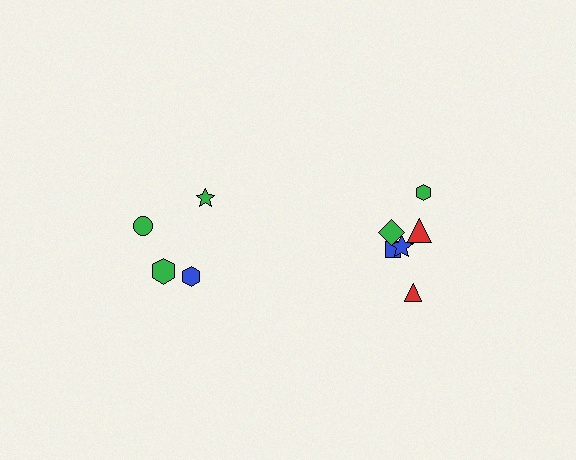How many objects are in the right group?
There are 6 objects.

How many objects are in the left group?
There are 4 objects.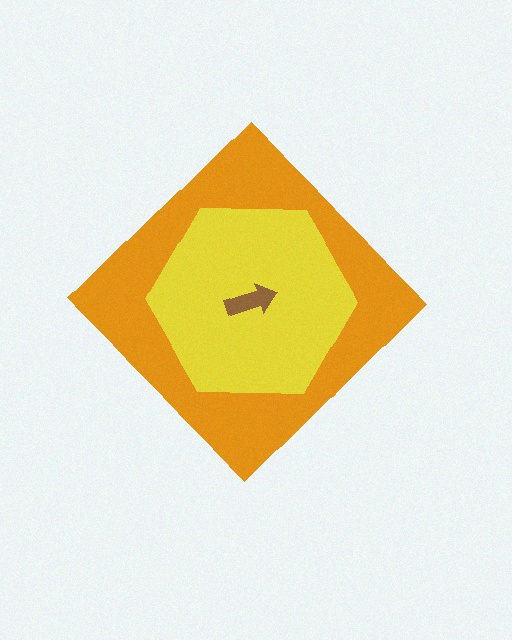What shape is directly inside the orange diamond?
The yellow hexagon.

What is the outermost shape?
The orange diamond.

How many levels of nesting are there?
3.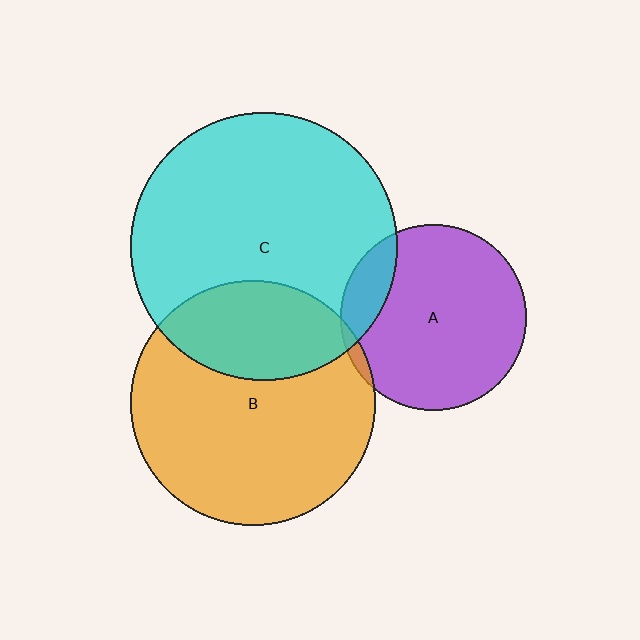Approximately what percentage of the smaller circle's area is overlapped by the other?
Approximately 15%.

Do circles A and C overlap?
Yes.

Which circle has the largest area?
Circle C (cyan).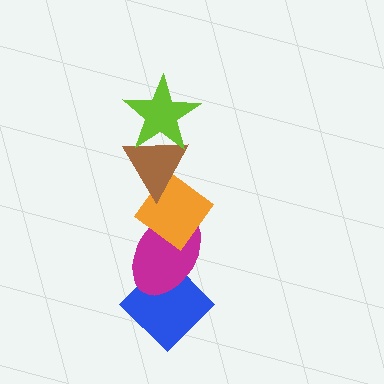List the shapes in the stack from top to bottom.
From top to bottom: the lime star, the brown triangle, the orange diamond, the magenta ellipse, the blue diamond.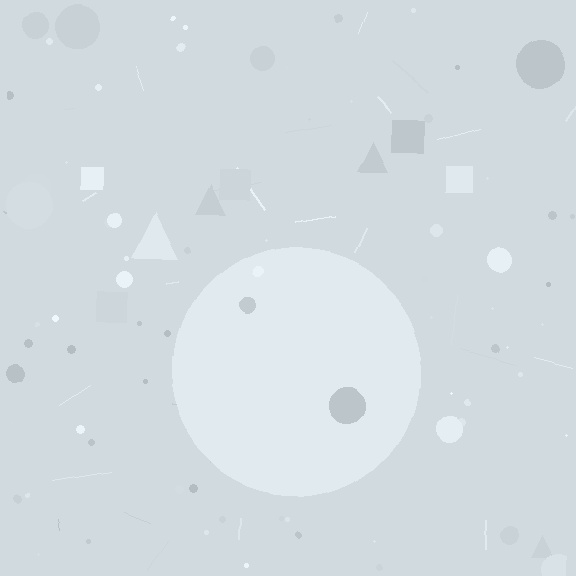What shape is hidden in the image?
A circle is hidden in the image.